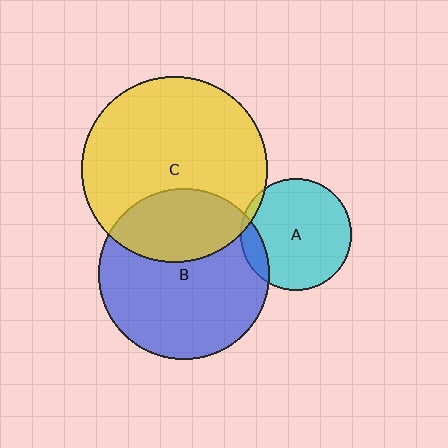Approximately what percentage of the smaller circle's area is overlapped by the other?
Approximately 5%.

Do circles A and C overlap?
Yes.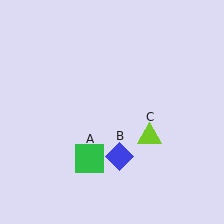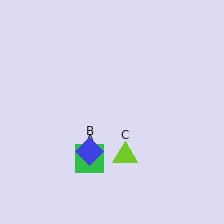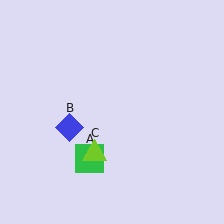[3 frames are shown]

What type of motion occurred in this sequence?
The blue diamond (object B), lime triangle (object C) rotated clockwise around the center of the scene.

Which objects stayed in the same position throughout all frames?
Green square (object A) remained stationary.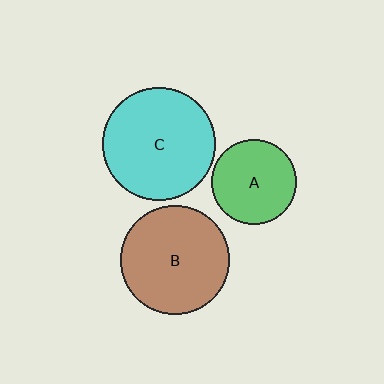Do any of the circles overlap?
No, none of the circles overlap.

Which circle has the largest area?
Circle C (cyan).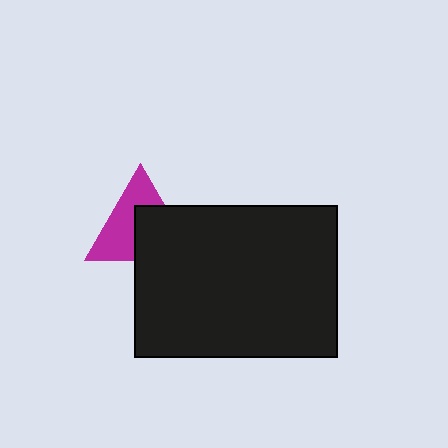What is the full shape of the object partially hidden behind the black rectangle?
The partially hidden object is a magenta triangle.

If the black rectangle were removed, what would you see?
You would see the complete magenta triangle.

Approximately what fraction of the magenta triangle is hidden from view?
Roughly 47% of the magenta triangle is hidden behind the black rectangle.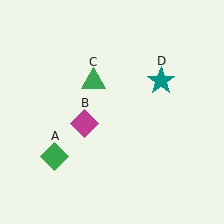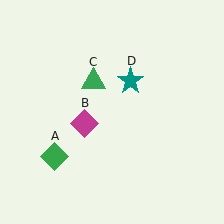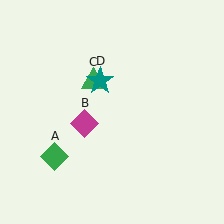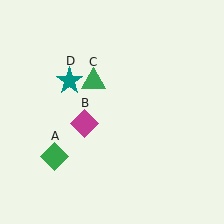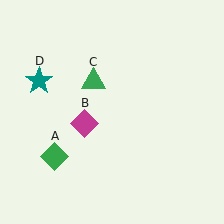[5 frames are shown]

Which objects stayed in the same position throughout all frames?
Green diamond (object A) and magenta diamond (object B) and green triangle (object C) remained stationary.